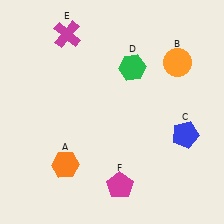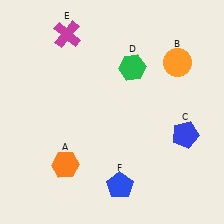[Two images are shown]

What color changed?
The pentagon (F) changed from magenta in Image 1 to blue in Image 2.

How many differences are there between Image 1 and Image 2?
There is 1 difference between the two images.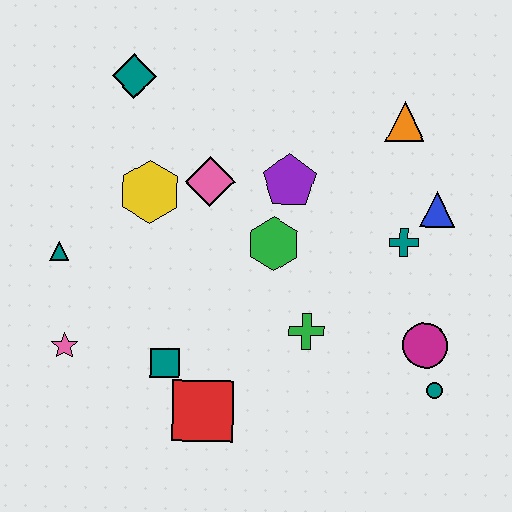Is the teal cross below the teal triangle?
No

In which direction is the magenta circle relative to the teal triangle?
The magenta circle is to the right of the teal triangle.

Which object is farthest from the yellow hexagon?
The teal circle is farthest from the yellow hexagon.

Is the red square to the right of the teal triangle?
Yes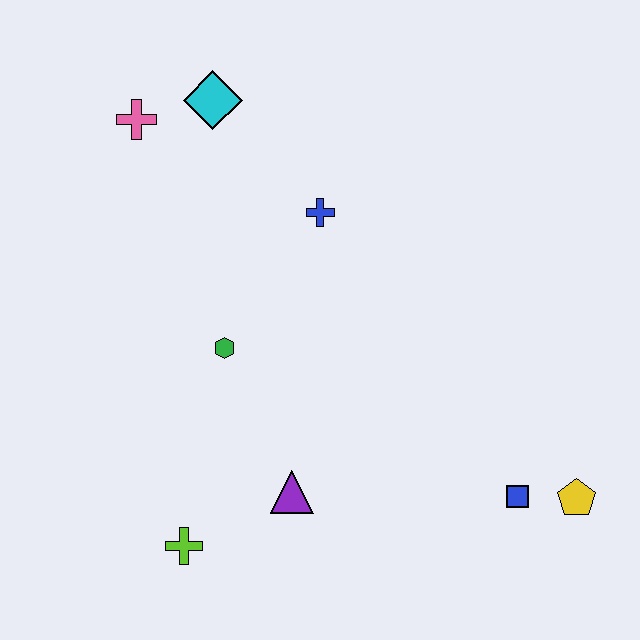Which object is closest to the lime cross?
The purple triangle is closest to the lime cross.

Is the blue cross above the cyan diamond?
No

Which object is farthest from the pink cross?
The yellow pentagon is farthest from the pink cross.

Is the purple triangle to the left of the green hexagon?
No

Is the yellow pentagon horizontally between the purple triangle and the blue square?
No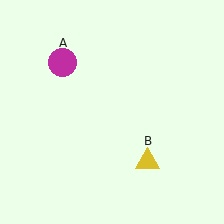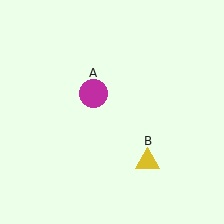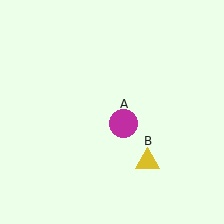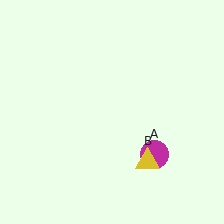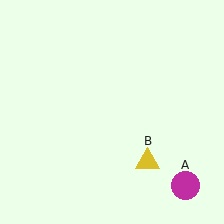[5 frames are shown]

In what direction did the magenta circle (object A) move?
The magenta circle (object A) moved down and to the right.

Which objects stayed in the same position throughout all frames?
Yellow triangle (object B) remained stationary.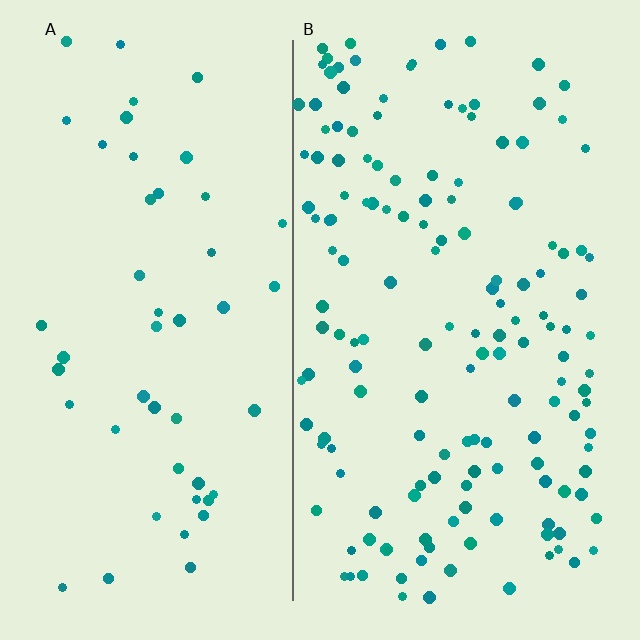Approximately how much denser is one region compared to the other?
Approximately 3.2× — region B over region A.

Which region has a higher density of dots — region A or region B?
B (the right).